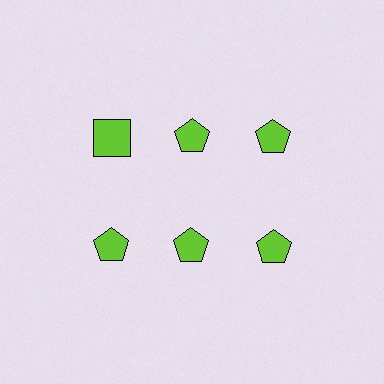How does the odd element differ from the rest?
It has a different shape: square instead of pentagon.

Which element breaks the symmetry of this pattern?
The lime square in the top row, leftmost column breaks the symmetry. All other shapes are lime pentagons.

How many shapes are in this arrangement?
There are 6 shapes arranged in a grid pattern.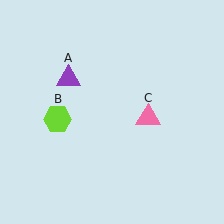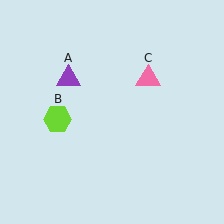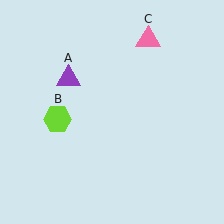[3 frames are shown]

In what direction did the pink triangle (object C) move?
The pink triangle (object C) moved up.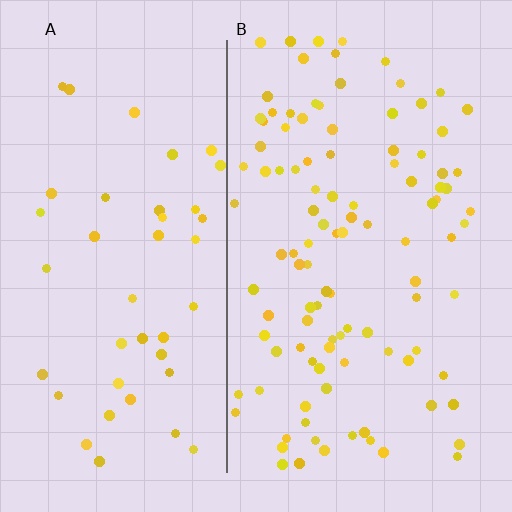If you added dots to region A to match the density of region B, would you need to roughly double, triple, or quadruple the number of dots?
Approximately double.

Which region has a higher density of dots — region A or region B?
B (the right).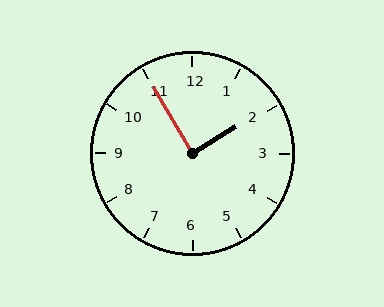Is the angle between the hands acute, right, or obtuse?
It is right.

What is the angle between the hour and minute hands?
Approximately 88 degrees.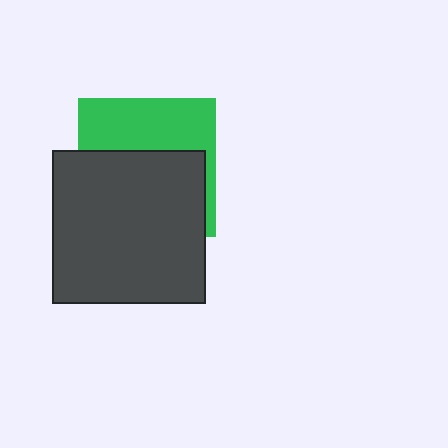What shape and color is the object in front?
The object in front is a dark gray square.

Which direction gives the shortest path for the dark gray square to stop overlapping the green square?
Moving down gives the shortest separation.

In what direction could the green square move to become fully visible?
The green square could move up. That would shift it out from behind the dark gray square entirely.